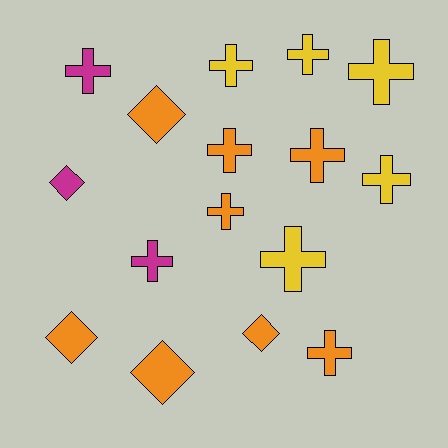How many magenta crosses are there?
There are 2 magenta crosses.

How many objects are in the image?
There are 16 objects.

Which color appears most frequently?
Orange, with 8 objects.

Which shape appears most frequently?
Cross, with 11 objects.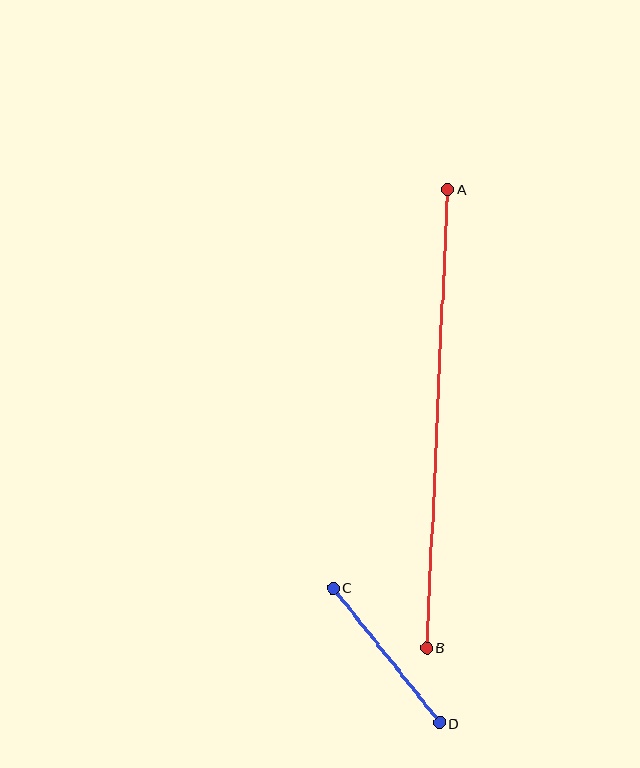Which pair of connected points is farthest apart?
Points A and B are farthest apart.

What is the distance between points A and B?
The distance is approximately 459 pixels.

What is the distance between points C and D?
The distance is approximately 172 pixels.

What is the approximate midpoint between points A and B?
The midpoint is at approximately (437, 419) pixels.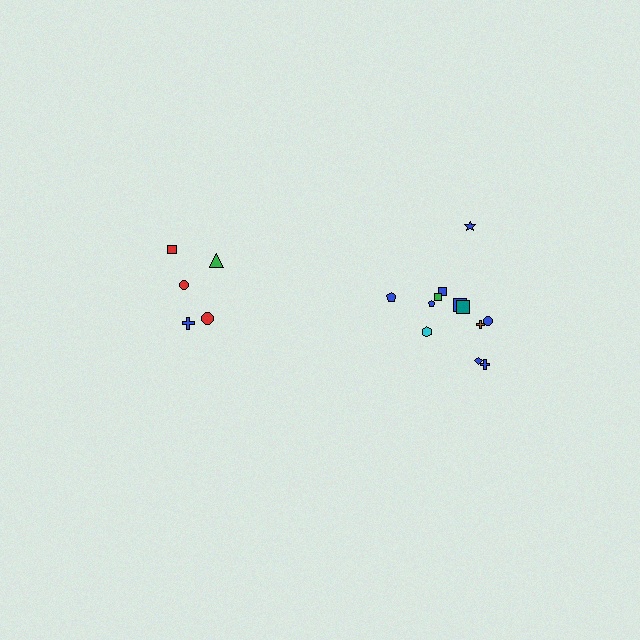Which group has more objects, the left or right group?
The right group.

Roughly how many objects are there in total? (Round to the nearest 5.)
Roughly 15 objects in total.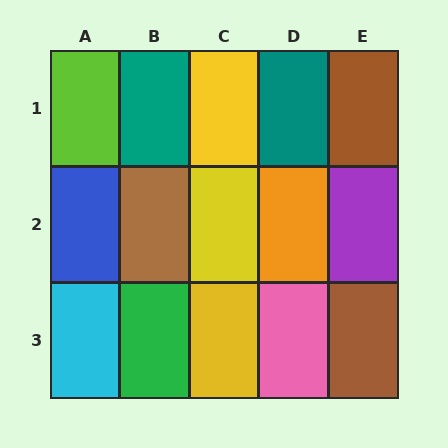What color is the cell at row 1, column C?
Yellow.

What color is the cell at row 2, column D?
Orange.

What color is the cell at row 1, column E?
Brown.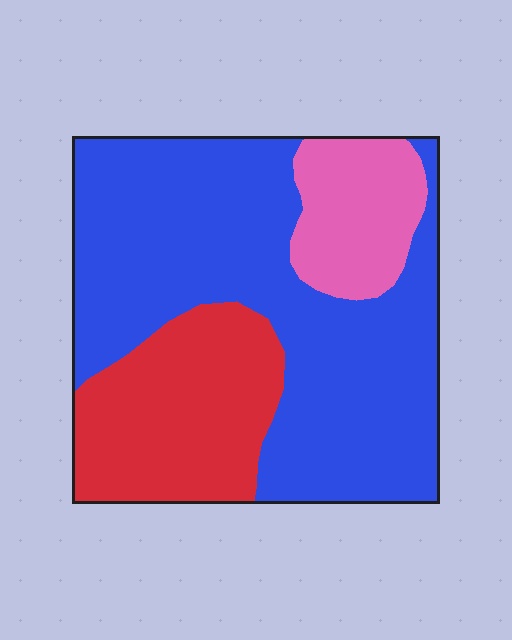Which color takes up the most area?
Blue, at roughly 60%.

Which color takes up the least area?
Pink, at roughly 15%.